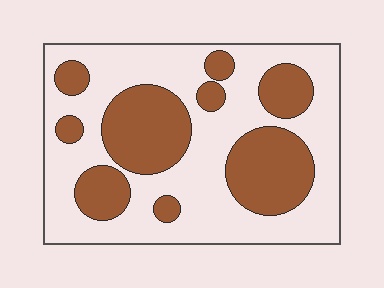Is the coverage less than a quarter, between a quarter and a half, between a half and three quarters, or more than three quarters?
Between a quarter and a half.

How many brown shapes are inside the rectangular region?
9.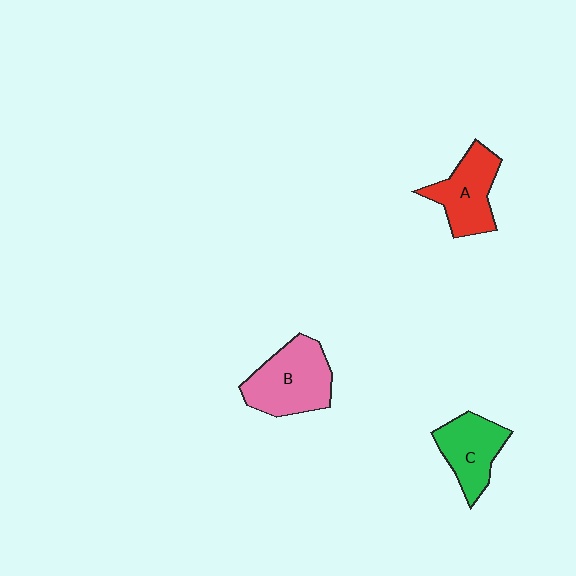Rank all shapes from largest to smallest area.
From largest to smallest: B (pink), A (red), C (green).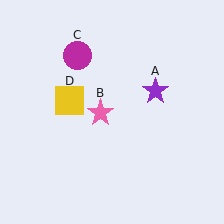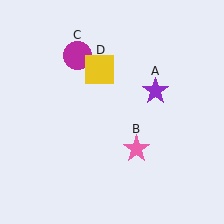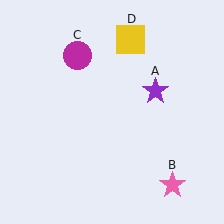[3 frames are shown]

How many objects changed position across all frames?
2 objects changed position: pink star (object B), yellow square (object D).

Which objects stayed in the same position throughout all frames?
Purple star (object A) and magenta circle (object C) remained stationary.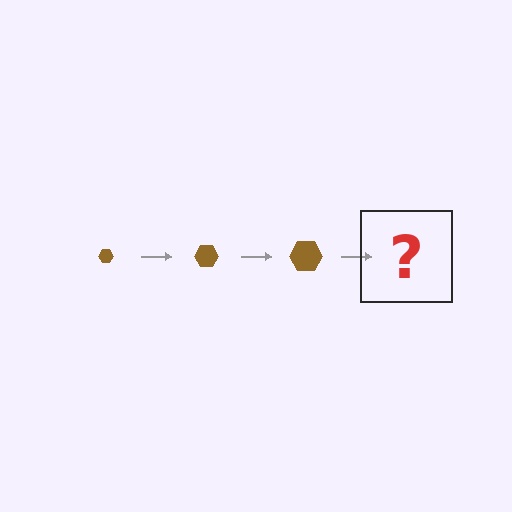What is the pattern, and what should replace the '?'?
The pattern is that the hexagon gets progressively larger each step. The '?' should be a brown hexagon, larger than the previous one.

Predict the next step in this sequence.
The next step is a brown hexagon, larger than the previous one.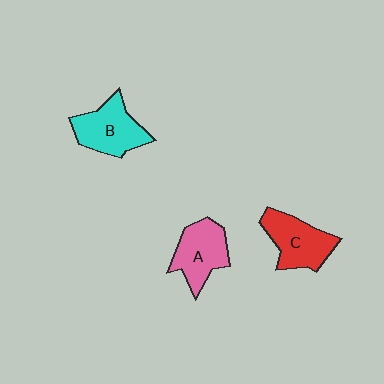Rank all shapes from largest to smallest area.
From largest to smallest: B (cyan), C (red), A (pink).